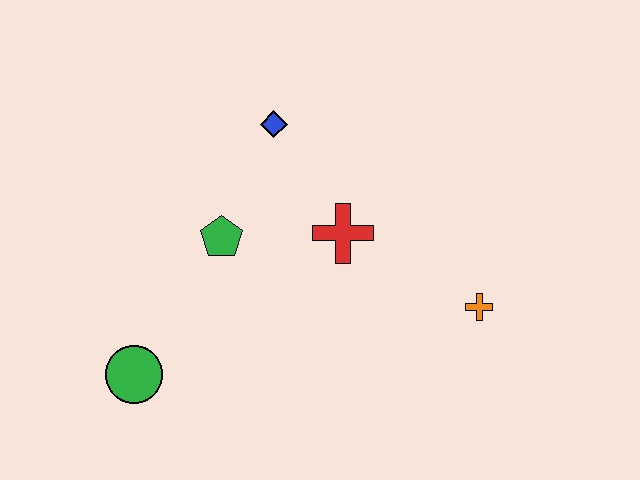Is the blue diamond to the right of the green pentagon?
Yes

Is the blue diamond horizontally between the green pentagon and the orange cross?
Yes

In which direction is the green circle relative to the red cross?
The green circle is to the left of the red cross.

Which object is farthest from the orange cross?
The green circle is farthest from the orange cross.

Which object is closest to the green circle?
The green pentagon is closest to the green circle.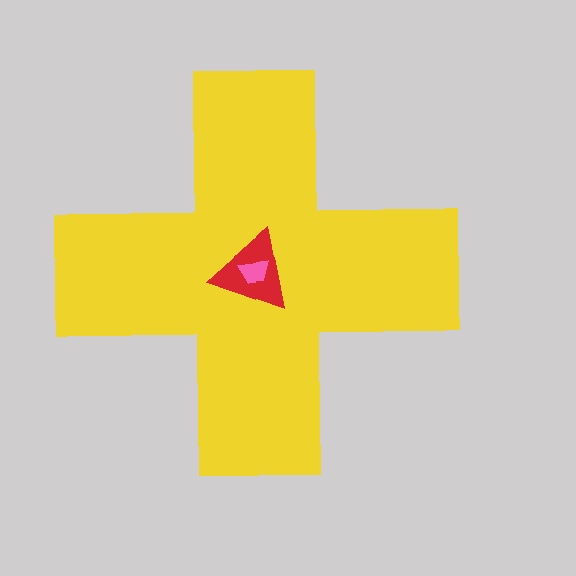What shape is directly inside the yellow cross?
The red triangle.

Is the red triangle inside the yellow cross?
Yes.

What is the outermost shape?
The yellow cross.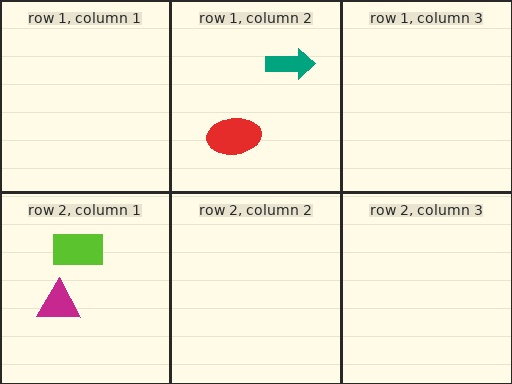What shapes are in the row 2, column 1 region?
The magenta triangle, the lime rectangle.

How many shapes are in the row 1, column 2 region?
2.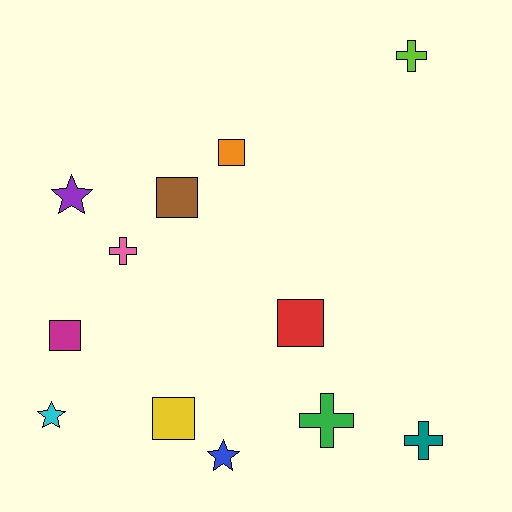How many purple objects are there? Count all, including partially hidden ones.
There is 1 purple object.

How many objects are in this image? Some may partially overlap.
There are 12 objects.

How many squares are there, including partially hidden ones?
There are 5 squares.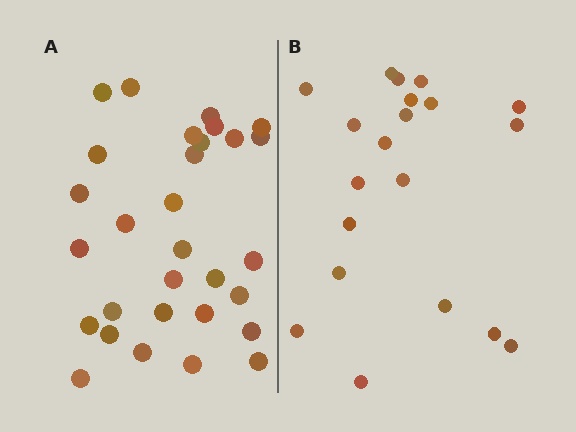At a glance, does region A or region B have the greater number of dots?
Region A (the left region) has more dots.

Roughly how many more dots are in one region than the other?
Region A has roughly 10 or so more dots than region B.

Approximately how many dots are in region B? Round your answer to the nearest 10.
About 20 dots.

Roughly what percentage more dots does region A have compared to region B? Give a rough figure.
About 50% more.